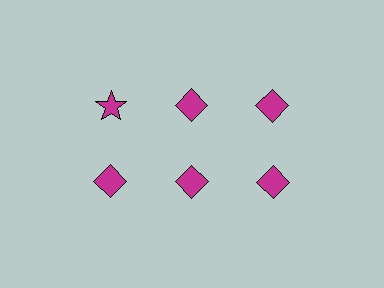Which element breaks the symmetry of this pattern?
The magenta star in the top row, leftmost column breaks the symmetry. All other shapes are magenta diamonds.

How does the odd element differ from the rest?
It has a different shape: star instead of diamond.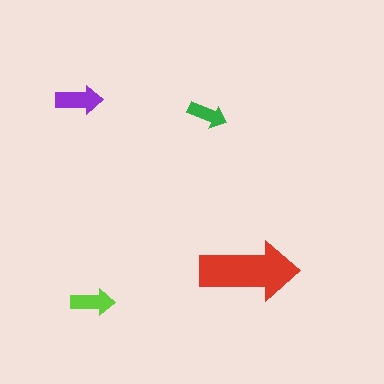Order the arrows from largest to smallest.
the red one, the purple one, the lime one, the green one.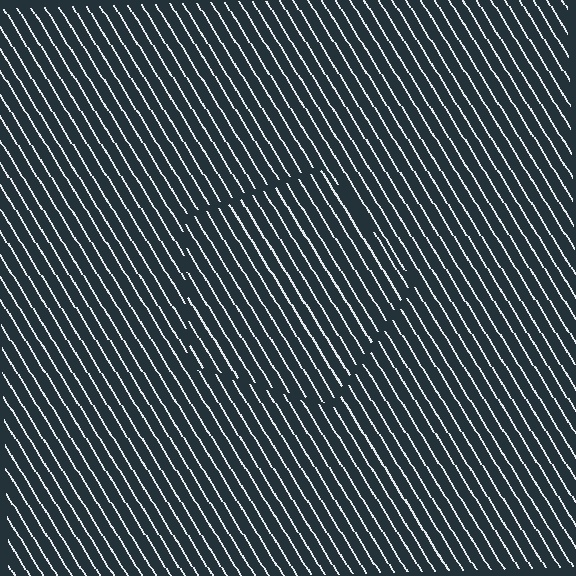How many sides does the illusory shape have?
5 sides — the line-ends trace a pentagon.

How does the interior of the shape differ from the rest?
The interior of the shape contains the same grating, shifted by half a period — the contour is defined by the phase discontinuity where line-ends from the inner and outer gratings abut.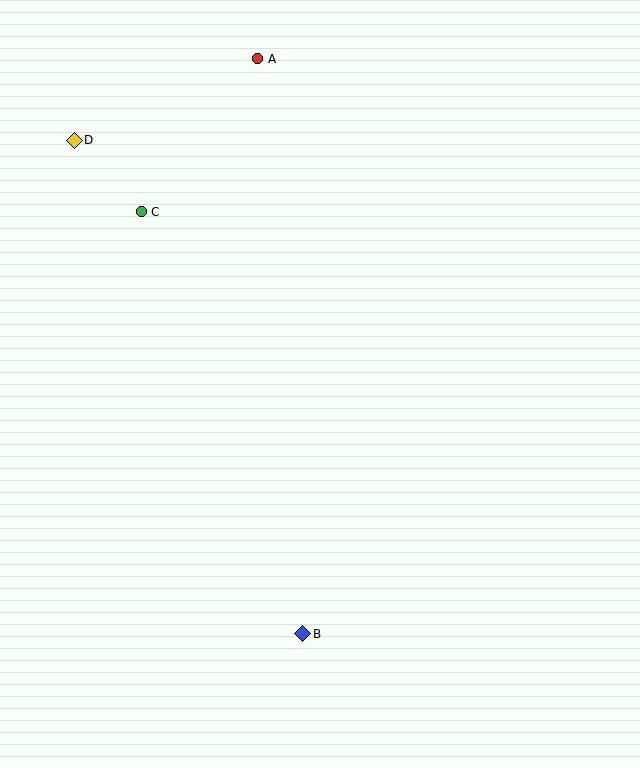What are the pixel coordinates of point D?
Point D is at (74, 140).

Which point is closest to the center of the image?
Point C at (141, 212) is closest to the center.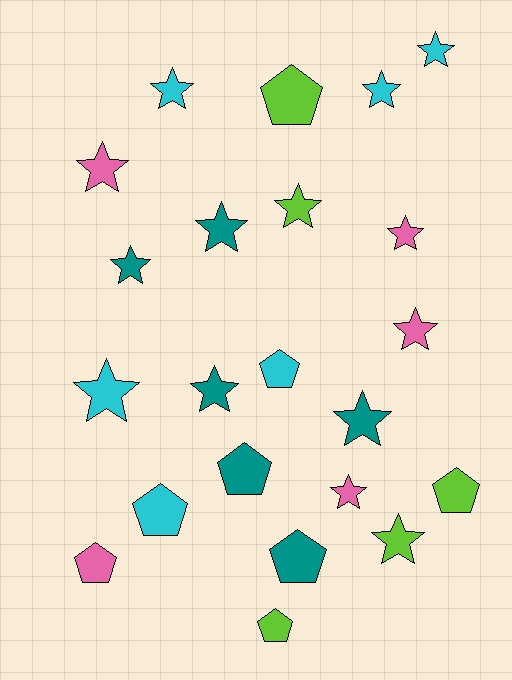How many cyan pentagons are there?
There are 2 cyan pentagons.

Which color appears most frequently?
Teal, with 6 objects.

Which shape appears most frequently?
Star, with 14 objects.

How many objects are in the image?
There are 22 objects.